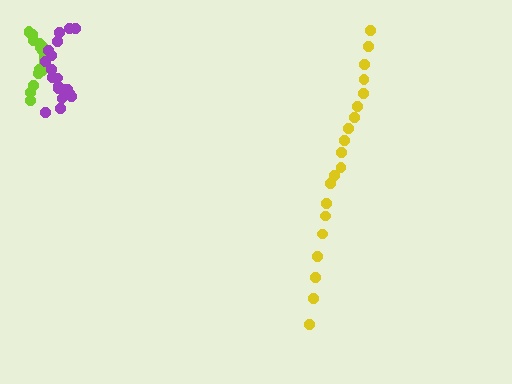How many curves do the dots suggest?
There are 3 distinct paths.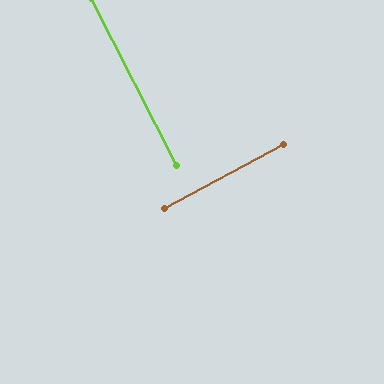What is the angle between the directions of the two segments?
Approximately 89 degrees.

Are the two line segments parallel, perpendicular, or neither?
Perpendicular — they meet at approximately 89°.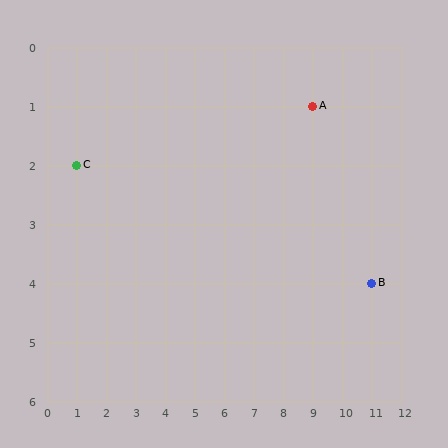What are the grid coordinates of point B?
Point B is at grid coordinates (11, 4).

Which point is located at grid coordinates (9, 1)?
Point A is at (9, 1).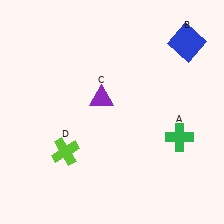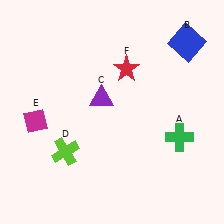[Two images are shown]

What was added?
A magenta diamond (E), a red star (F) were added in Image 2.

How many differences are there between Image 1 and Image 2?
There are 2 differences between the two images.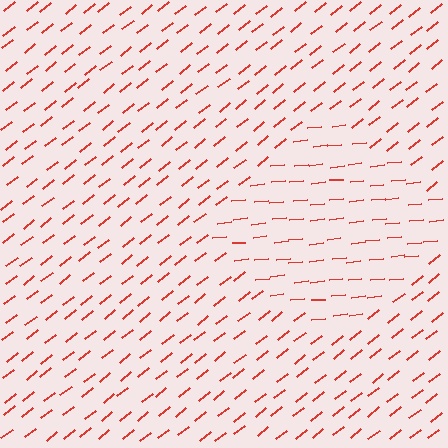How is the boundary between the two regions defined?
The boundary is defined purely by a change in line orientation (approximately 32 degrees difference). All lines are the same color and thickness.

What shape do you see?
I see a diamond.